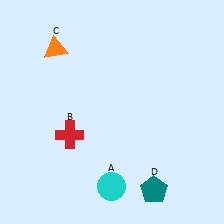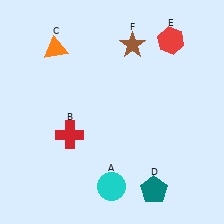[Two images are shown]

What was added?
A red hexagon (E), a brown star (F) were added in Image 2.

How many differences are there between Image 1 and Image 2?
There are 2 differences between the two images.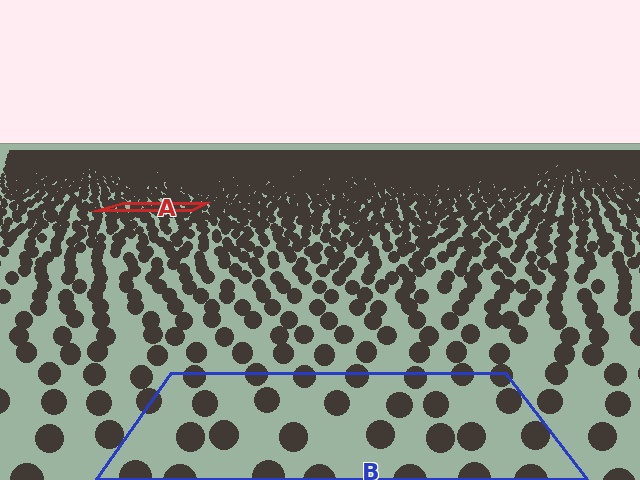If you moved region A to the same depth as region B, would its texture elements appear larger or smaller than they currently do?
They would appear larger. At a closer depth, the same texture elements are projected at a bigger on-screen size.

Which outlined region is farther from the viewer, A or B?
Region A is farther from the viewer — the texture elements inside it appear smaller and more densely packed.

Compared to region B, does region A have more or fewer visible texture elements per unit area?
Region A has more texture elements per unit area — they are packed more densely because it is farther away.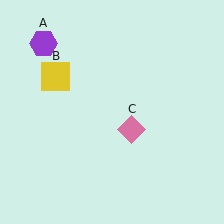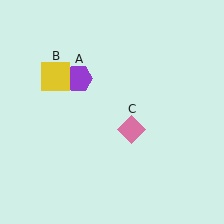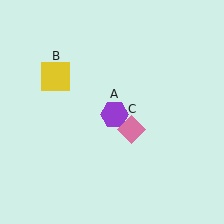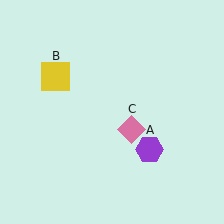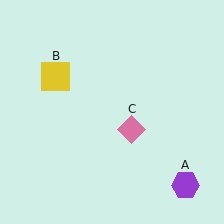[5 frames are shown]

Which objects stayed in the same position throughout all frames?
Yellow square (object B) and pink diamond (object C) remained stationary.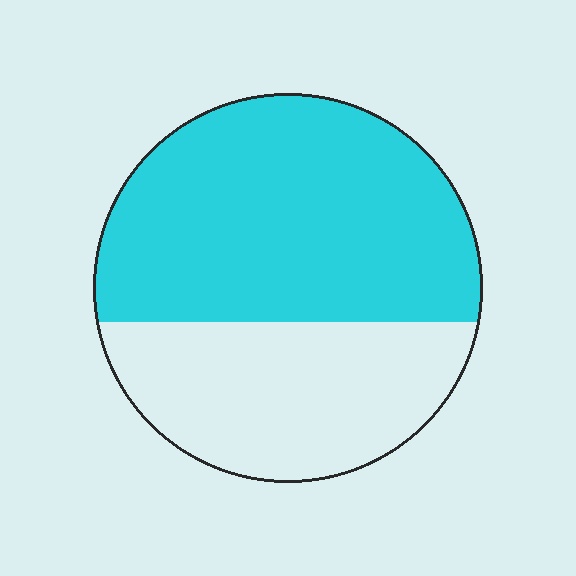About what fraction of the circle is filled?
About three fifths (3/5).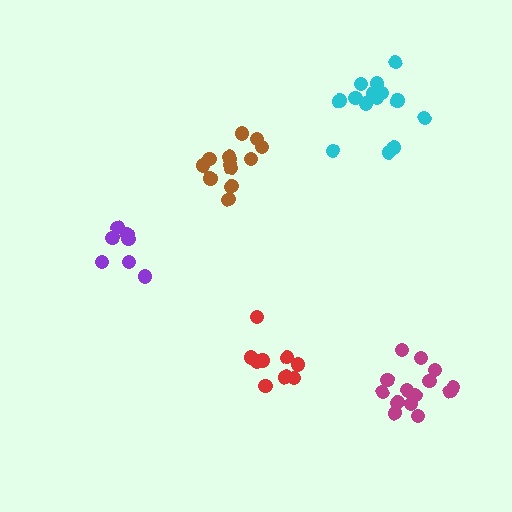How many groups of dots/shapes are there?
There are 5 groups.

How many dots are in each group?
Group 1: 8 dots, Group 2: 9 dots, Group 3: 13 dots, Group 4: 14 dots, Group 5: 14 dots (58 total).